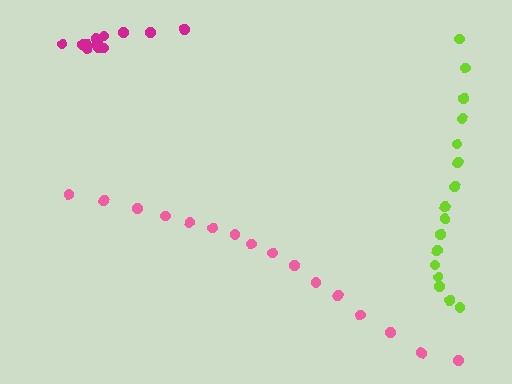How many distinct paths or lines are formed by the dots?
There are 3 distinct paths.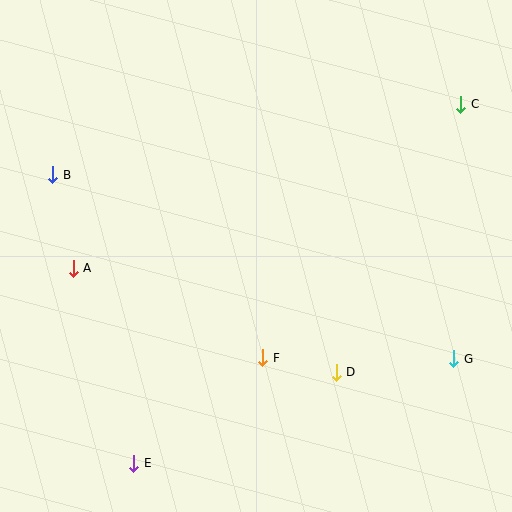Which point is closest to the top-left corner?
Point B is closest to the top-left corner.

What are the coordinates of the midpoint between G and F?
The midpoint between G and F is at (358, 358).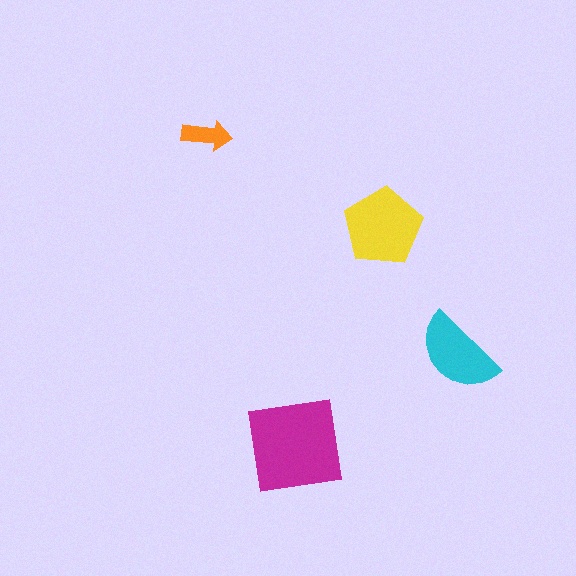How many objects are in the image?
There are 4 objects in the image.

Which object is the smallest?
The orange arrow.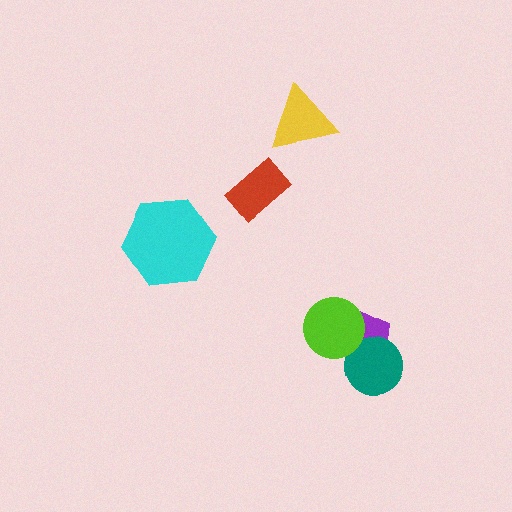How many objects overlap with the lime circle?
1 object overlaps with the lime circle.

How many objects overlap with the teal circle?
1 object overlaps with the teal circle.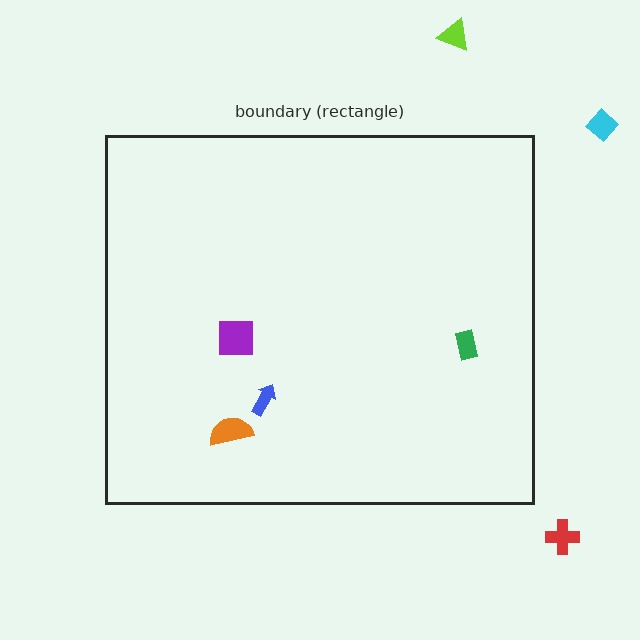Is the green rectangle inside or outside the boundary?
Inside.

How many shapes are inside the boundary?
4 inside, 3 outside.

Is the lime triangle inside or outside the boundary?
Outside.